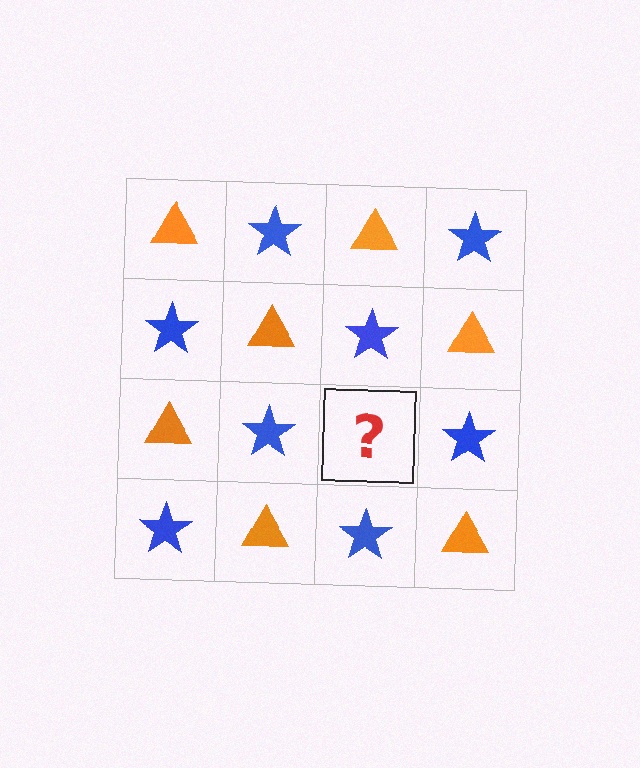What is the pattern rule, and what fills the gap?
The rule is that it alternates orange triangle and blue star in a checkerboard pattern. The gap should be filled with an orange triangle.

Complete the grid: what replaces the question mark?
The question mark should be replaced with an orange triangle.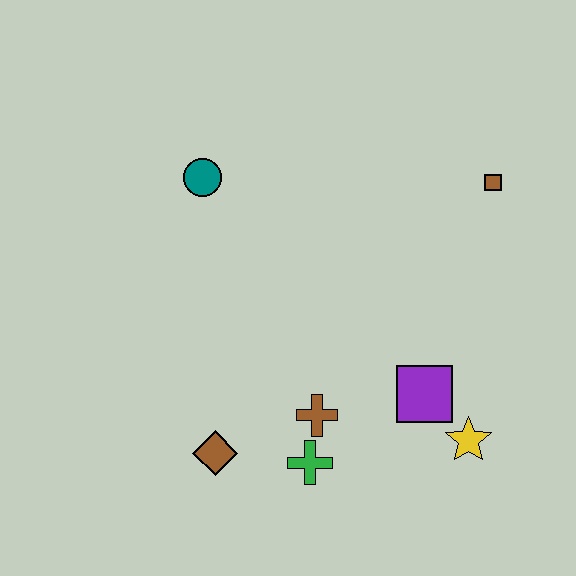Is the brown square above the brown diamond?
Yes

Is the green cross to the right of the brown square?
No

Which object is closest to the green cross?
The brown cross is closest to the green cross.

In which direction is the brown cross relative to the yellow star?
The brown cross is to the left of the yellow star.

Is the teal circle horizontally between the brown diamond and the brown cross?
No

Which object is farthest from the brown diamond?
The brown square is farthest from the brown diamond.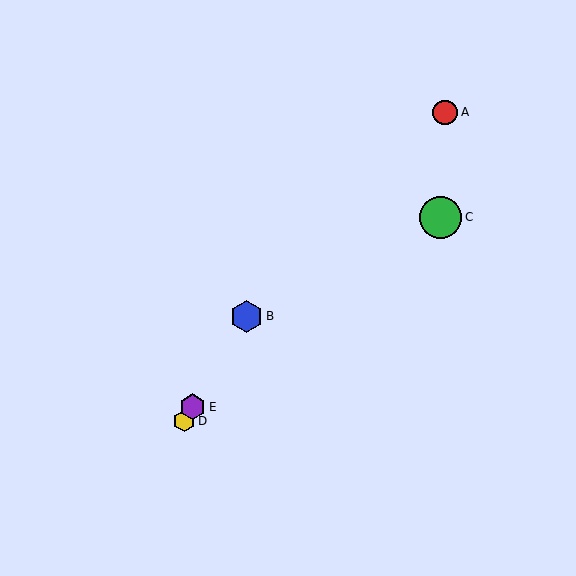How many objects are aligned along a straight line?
3 objects (B, D, E) are aligned along a straight line.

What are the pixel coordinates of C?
Object C is at (441, 217).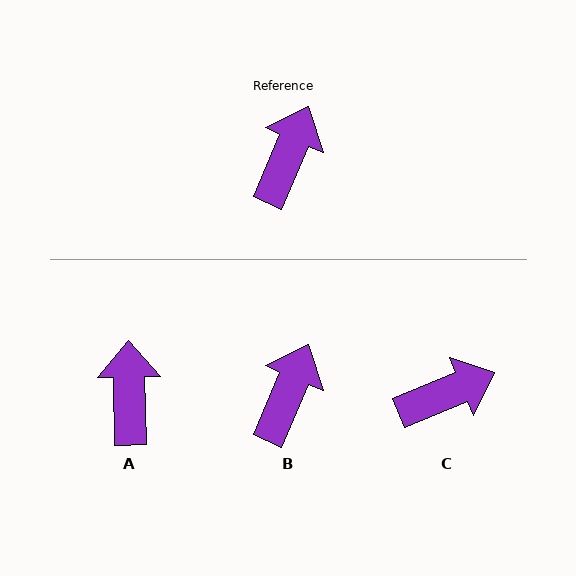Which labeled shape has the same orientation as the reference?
B.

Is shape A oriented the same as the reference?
No, it is off by about 24 degrees.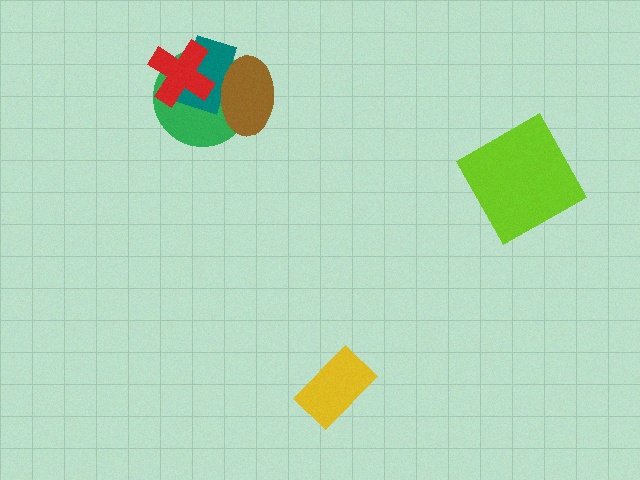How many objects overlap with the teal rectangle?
3 objects overlap with the teal rectangle.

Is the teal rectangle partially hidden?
Yes, it is partially covered by another shape.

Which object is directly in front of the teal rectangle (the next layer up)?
The red cross is directly in front of the teal rectangle.